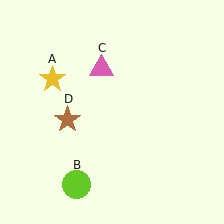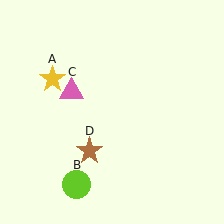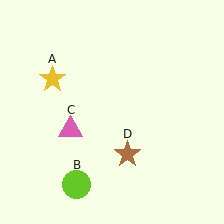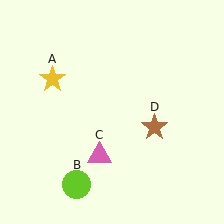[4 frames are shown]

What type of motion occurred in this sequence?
The pink triangle (object C), brown star (object D) rotated counterclockwise around the center of the scene.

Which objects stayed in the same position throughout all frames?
Yellow star (object A) and lime circle (object B) remained stationary.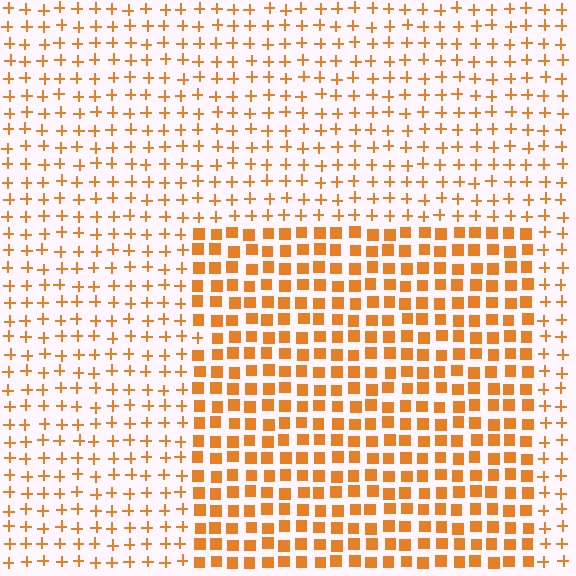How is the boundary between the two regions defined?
The boundary is defined by a change in element shape: squares inside vs. plus signs outside. All elements share the same color and spacing.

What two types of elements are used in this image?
The image uses squares inside the rectangle region and plus signs outside it.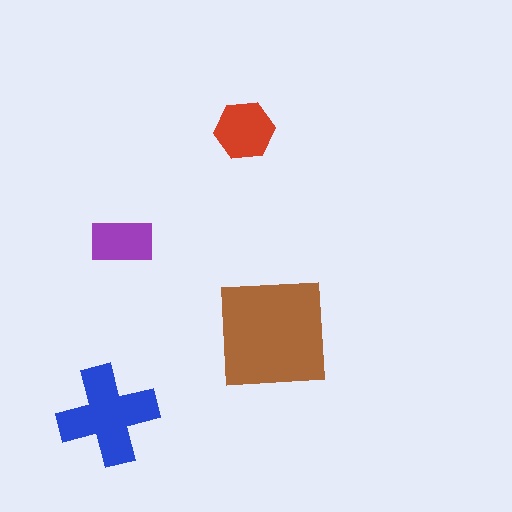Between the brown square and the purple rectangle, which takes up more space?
The brown square.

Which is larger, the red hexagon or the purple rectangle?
The red hexagon.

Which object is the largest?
The brown square.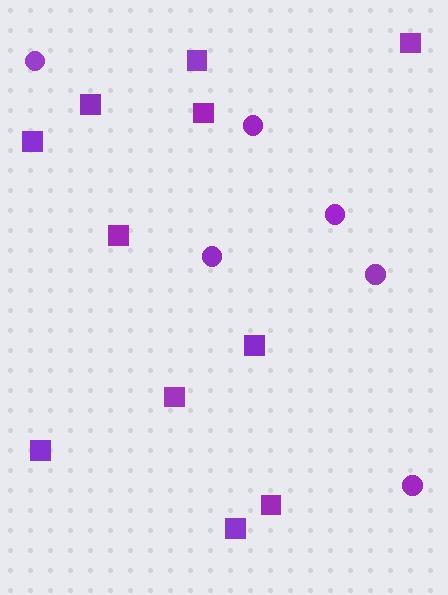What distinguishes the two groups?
There are 2 groups: one group of circles (6) and one group of squares (11).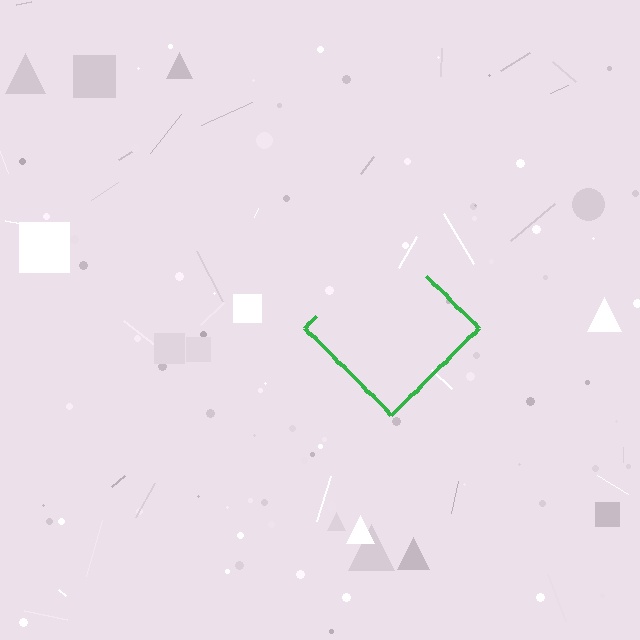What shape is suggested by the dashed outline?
The dashed outline suggests a diamond.